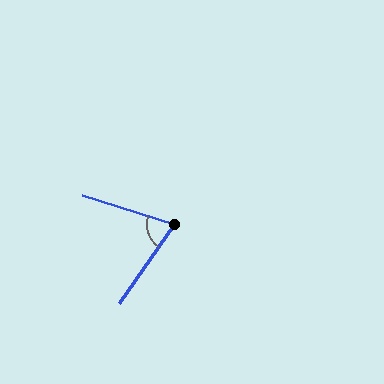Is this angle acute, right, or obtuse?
It is acute.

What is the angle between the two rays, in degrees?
Approximately 73 degrees.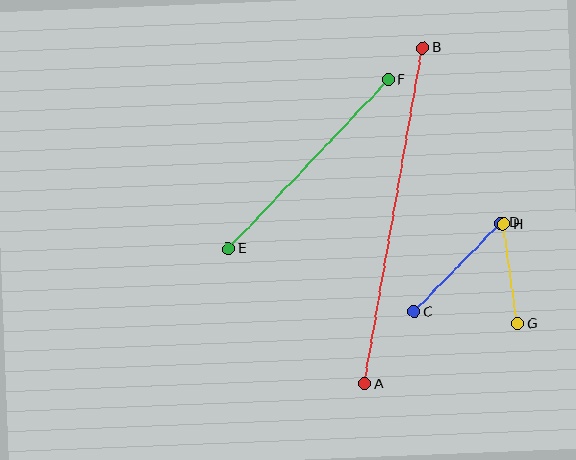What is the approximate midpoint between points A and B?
The midpoint is at approximately (394, 216) pixels.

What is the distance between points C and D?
The distance is approximately 124 pixels.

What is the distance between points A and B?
The distance is approximately 341 pixels.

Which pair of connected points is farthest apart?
Points A and B are farthest apart.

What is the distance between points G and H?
The distance is approximately 100 pixels.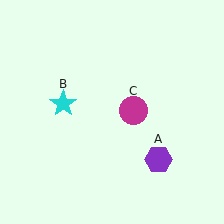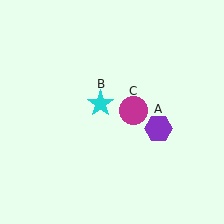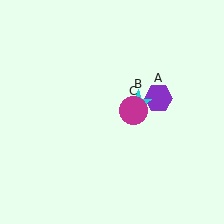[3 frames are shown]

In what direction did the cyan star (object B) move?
The cyan star (object B) moved right.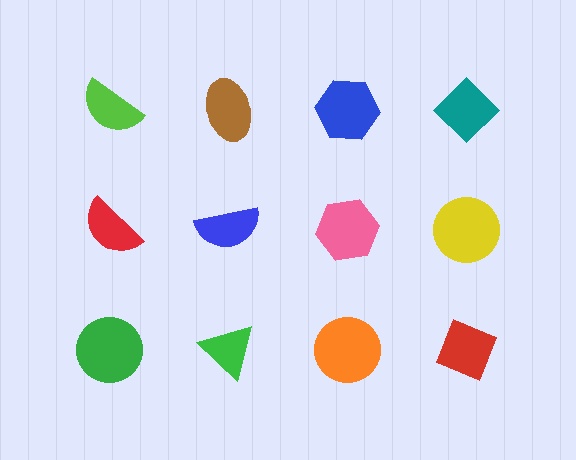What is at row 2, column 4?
A yellow circle.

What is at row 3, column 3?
An orange circle.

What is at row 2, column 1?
A red semicircle.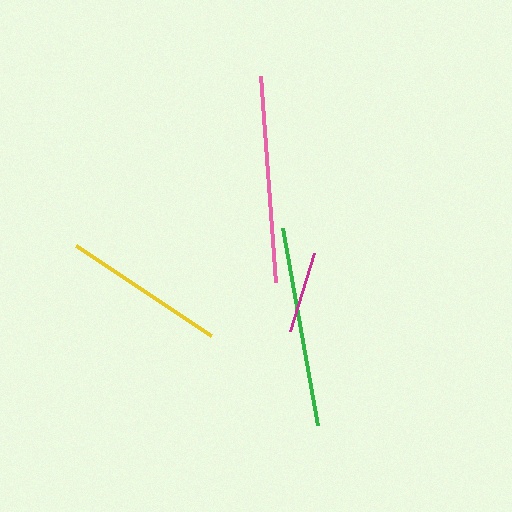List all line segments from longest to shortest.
From longest to shortest: pink, green, yellow, magenta.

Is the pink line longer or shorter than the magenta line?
The pink line is longer than the magenta line.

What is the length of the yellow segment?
The yellow segment is approximately 163 pixels long.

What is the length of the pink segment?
The pink segment is approximately 207 pixels long.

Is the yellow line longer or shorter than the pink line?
The pink line is longer than the yellow line.